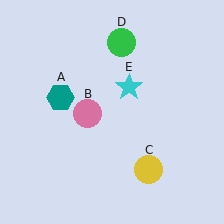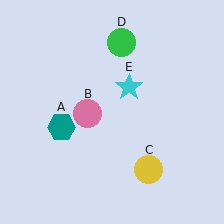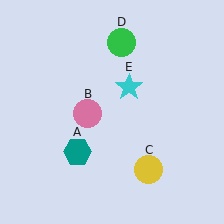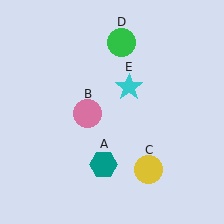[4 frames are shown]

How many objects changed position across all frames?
1 object changed position: teal hexagon (object A).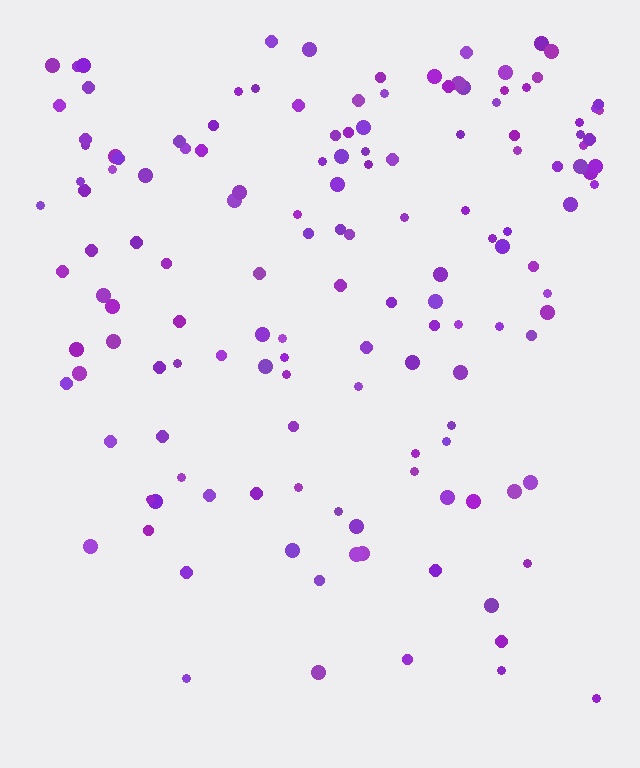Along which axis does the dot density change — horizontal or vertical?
Vertical.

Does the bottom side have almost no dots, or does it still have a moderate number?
Still a moderate number, just noticeably fewer than the top.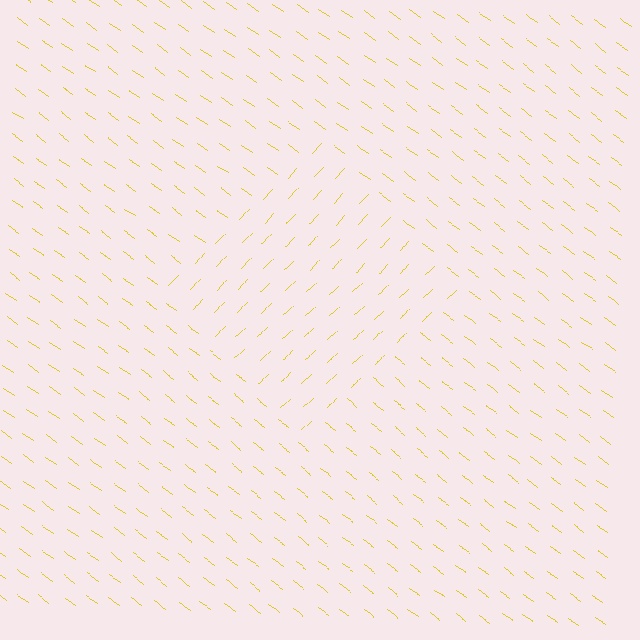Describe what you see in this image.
The image is filled with small yellow line segments. A diamond region in the image has lines oriented differently from the surrounding lines, creating a visible texture boundary.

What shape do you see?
I see a diamond.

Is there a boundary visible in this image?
Yes, there is a texture boundary formed by a change in line orientation.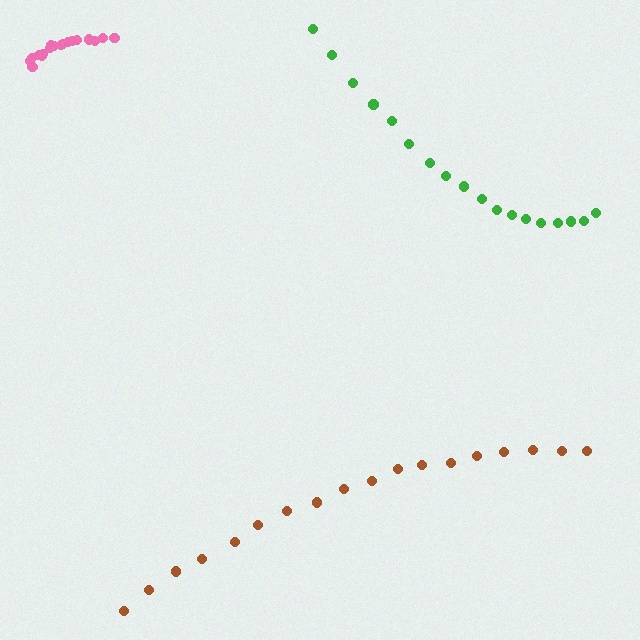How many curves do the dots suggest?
There are 3 distinct paths.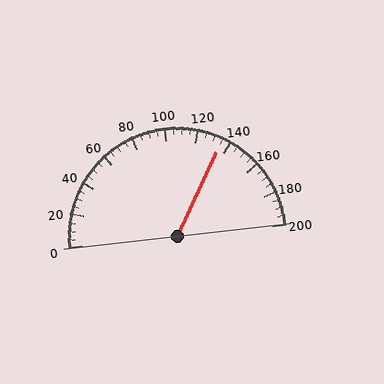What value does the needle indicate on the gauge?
The needle indicates approximately 135.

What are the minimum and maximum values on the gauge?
The gauge ranges from 0 to 200.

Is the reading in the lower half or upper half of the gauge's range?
The reading is in the upper half of the range (0 to 200).